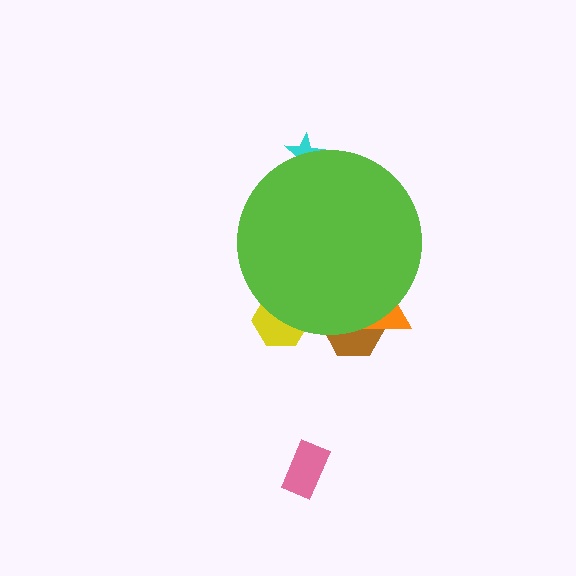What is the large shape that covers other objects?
A lime circle.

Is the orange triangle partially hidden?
Yes, the orange triangle is partially hidden behind the lime circle.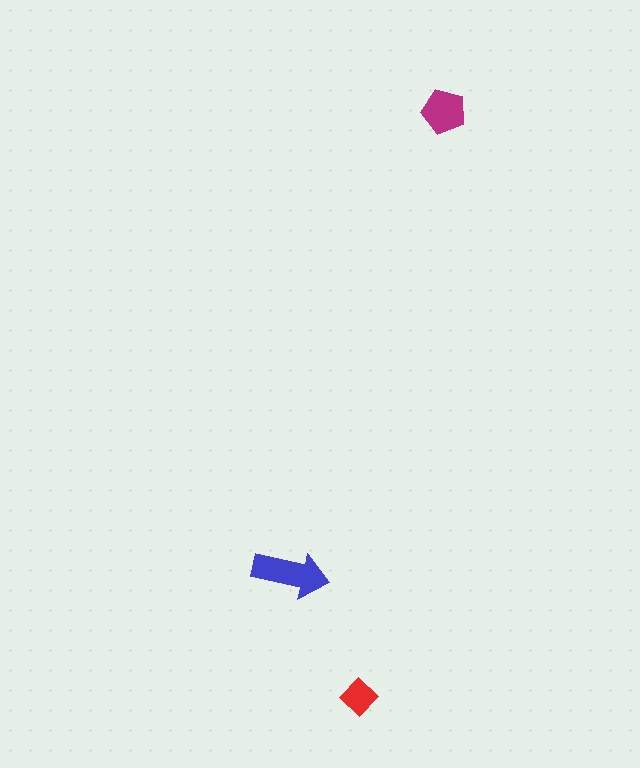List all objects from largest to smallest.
The blue arrow, the magenta pentagon, the red diamond.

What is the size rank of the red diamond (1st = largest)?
3rd.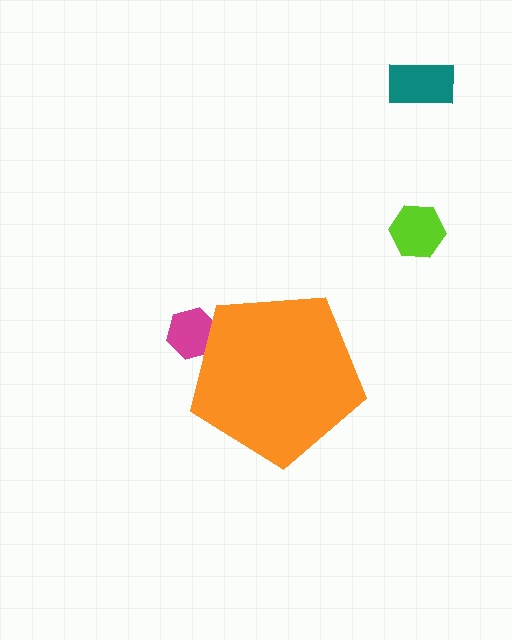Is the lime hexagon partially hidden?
No, the lime hexagon is fully visible.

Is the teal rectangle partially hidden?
No, the teal rectangle is fully visible.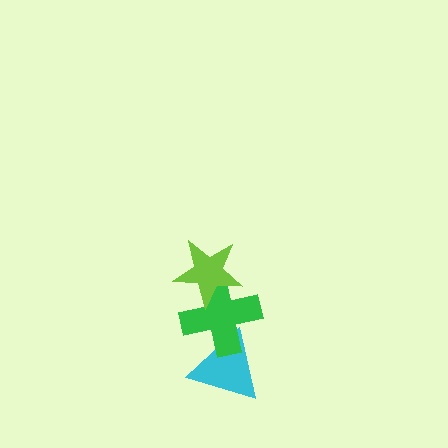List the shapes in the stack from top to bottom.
From top to bottom: the lime star, the green cross, the cyan triangle.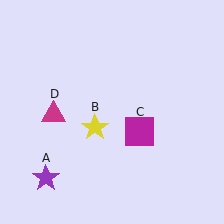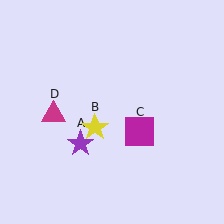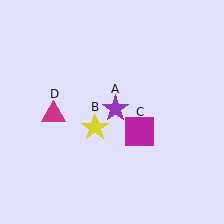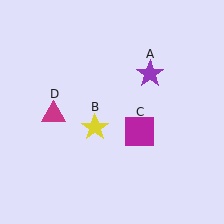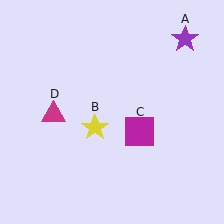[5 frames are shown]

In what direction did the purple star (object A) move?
The purple star (object A) moved up and to the right.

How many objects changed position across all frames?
1 object changed position: purple star (object A).